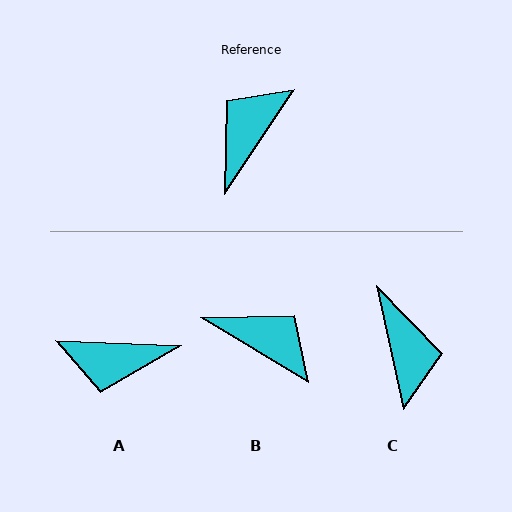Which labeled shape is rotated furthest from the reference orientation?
C, about 134 degrees away.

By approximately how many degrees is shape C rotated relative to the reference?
Approximately 134 degrees clockwise.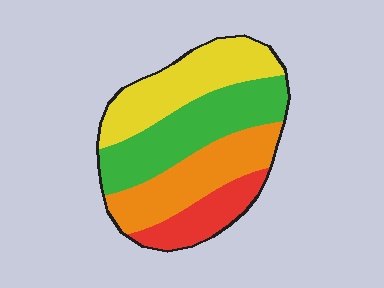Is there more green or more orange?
Green.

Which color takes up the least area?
Red, at roughly 15%.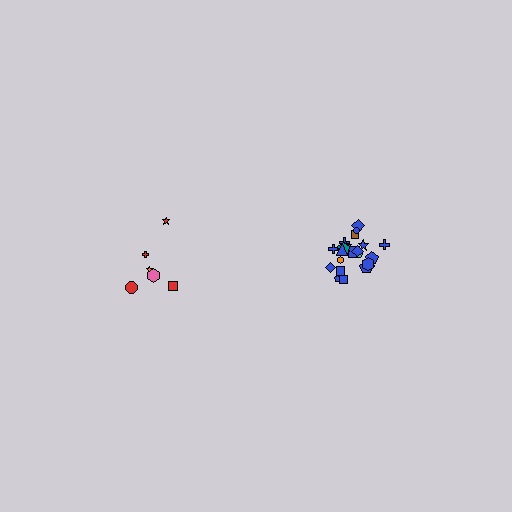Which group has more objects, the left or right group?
The right group.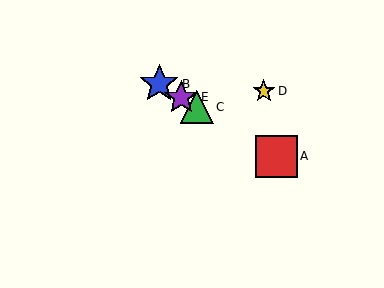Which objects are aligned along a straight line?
Objects A, B, C, E are aligned along a straight line.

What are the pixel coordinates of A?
Object A is at (276, 156).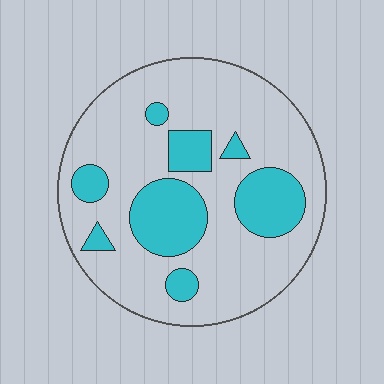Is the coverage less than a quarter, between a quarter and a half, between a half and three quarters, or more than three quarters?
Less than a quarter.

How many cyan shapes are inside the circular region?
8.